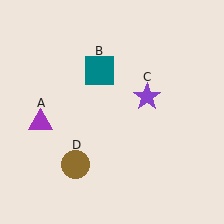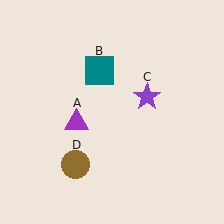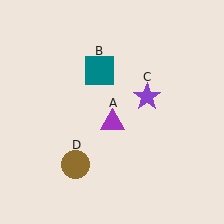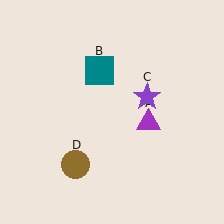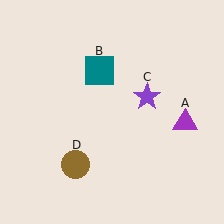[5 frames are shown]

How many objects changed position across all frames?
1 object changed position: purple triangle (object A).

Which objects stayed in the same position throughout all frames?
Teal square (object B) and purple star (object C) and brown circle (object D) remained stationary.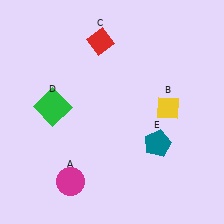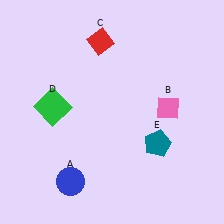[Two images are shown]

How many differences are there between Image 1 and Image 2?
There are 2 differences between the two images.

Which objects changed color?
A changed from magenta to blue. B changed from yellow to pink.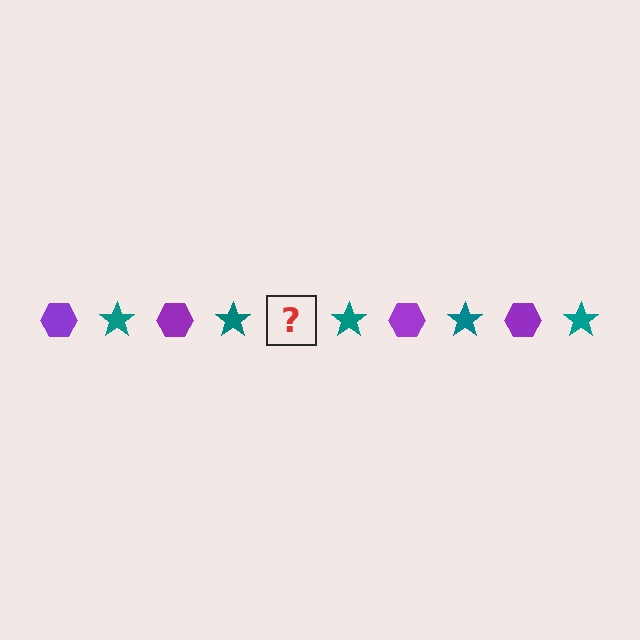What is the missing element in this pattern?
The missing element is a purple hexagon.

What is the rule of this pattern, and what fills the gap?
The rule is that the pattern alternates between purple hexagon and teal star. The gap should be filled with a purple hexagon.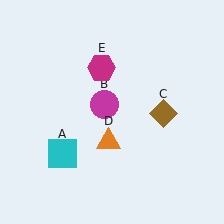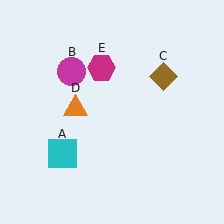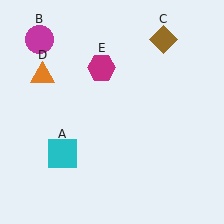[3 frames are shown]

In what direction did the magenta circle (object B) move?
The magenta circle (object B) moved up and to the left.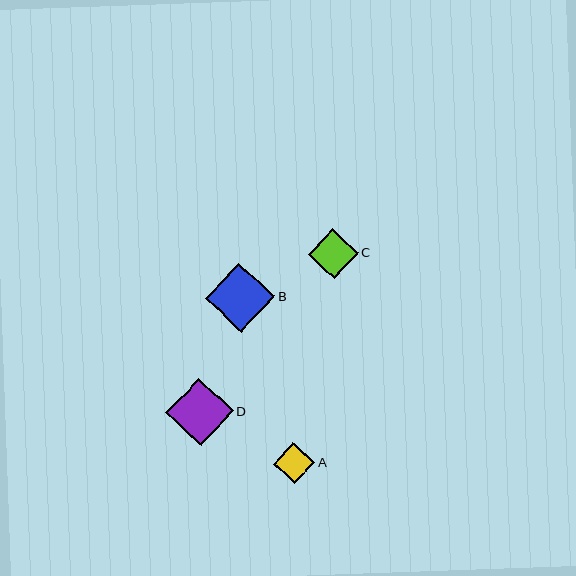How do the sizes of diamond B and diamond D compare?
Diamond B and diamond D are approximately the same size.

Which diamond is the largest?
Diamond B is the largest with a size of approximately 70 pixels.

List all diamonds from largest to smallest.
From largest to smallest: B, D, C, A.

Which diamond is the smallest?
Diamond A is the smallest with a size of approximately 42 pixels.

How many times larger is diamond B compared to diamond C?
Diamond B is approximately 1.4 times the size of diamond C.